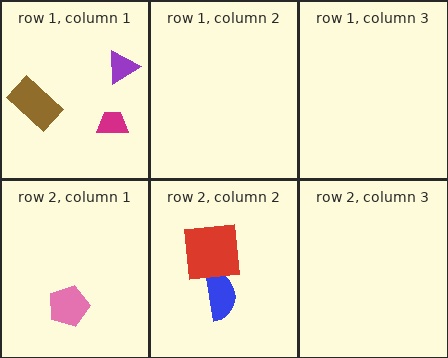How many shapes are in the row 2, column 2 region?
2.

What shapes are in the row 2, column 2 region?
The blue semicircle, the red square.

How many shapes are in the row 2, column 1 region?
1.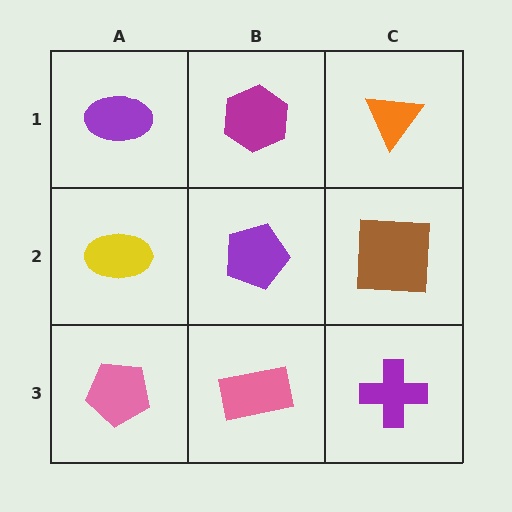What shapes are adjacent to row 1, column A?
A yellow ellipse (row 2, column A), a magenta hexagon (row 1, column B).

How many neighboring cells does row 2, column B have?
4.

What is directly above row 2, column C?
An orange triangle.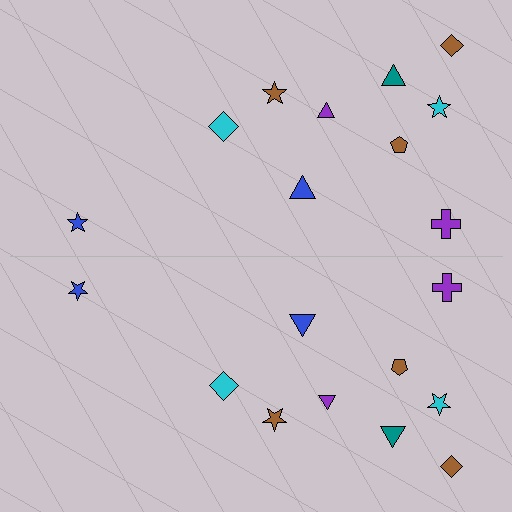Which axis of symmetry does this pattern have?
The pattern has a horizontal axis of symmetry running through the center of the image.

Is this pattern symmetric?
Yes, this pattern has bilateral (reflection) symmetry.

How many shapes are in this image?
There are 20 shapes in this image.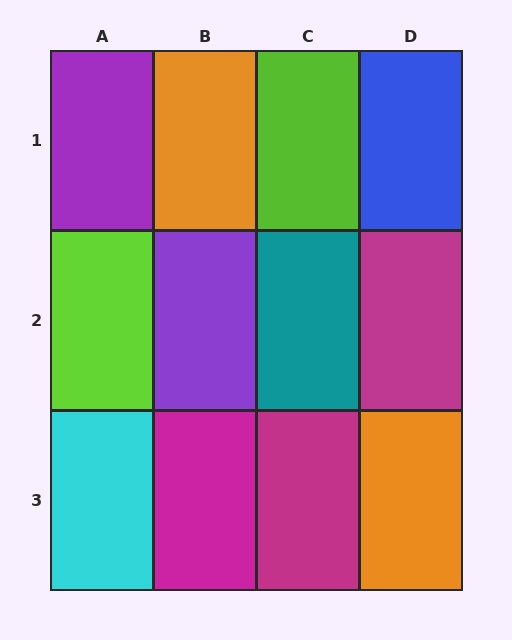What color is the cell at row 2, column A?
Lime.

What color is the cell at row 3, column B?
Magenta.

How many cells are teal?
1 cell is teal.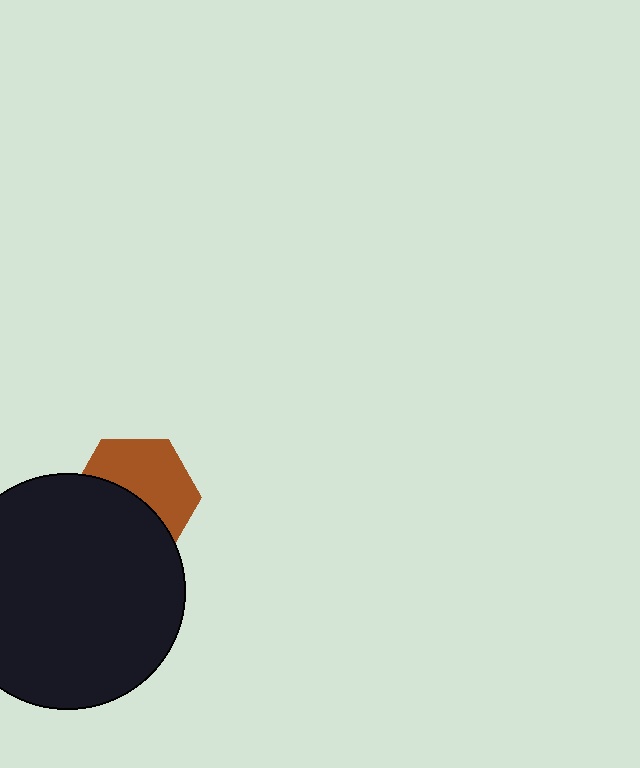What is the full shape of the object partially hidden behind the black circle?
The partially hidden object is a brown hexagon.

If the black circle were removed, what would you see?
You would see the complete brown hexagon.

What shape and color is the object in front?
The object in front is a black circle.